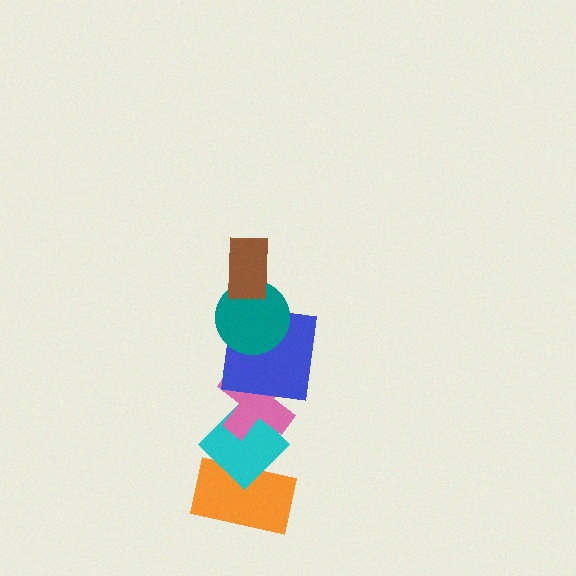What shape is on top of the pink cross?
The blue square is on top of the pink cross.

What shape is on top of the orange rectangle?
The cyan diamond is on top of the orange rectangle.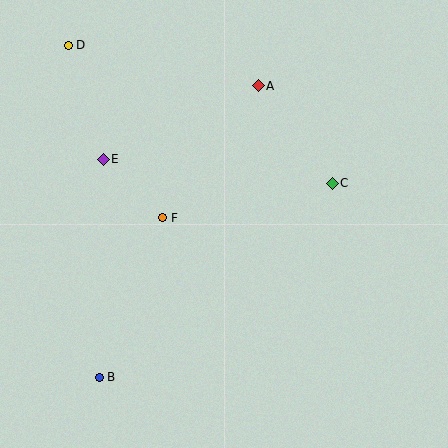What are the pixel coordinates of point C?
Point C is at (332, 184).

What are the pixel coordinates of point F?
Point F is at (163, 218).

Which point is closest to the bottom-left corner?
Point B is closest to the bottom-left corner.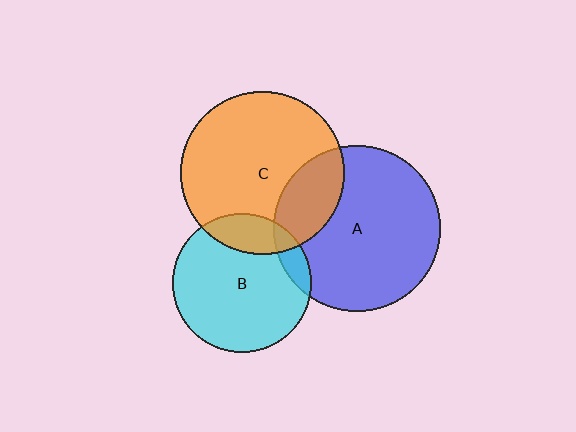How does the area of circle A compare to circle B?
Approximately 1.4 times.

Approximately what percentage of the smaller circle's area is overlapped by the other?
Approximately 10%.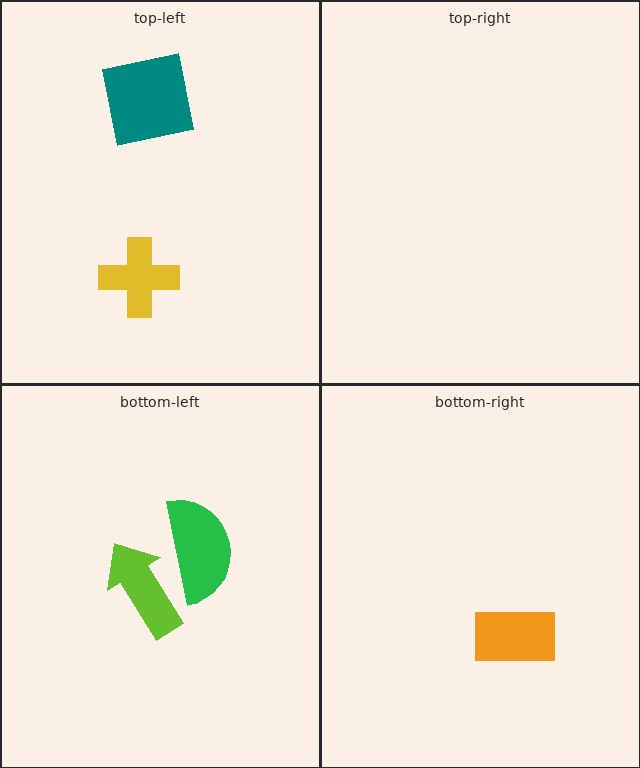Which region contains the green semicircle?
The bottom-left region.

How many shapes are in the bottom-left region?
2.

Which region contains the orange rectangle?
The bottom-right region.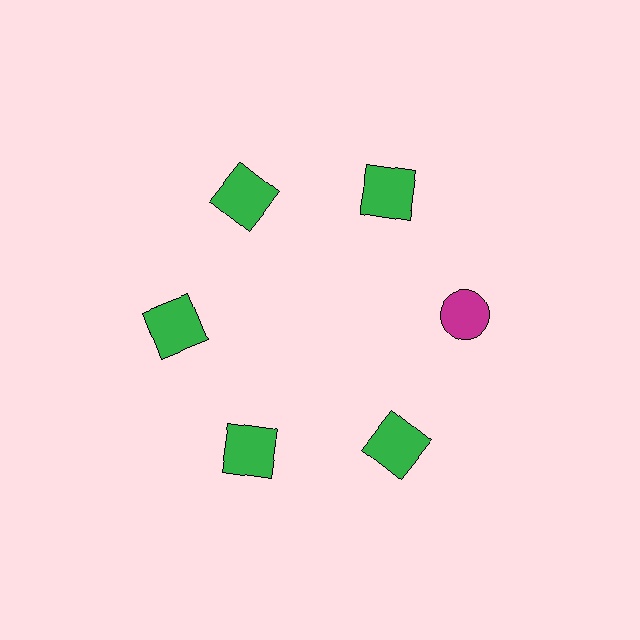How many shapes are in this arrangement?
There are 6 shapes arranged in a ring pattern.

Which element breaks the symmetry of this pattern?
The magenta circle at roughly the 3 o'clock position breaks the symmetry. All other shapes are green squares.